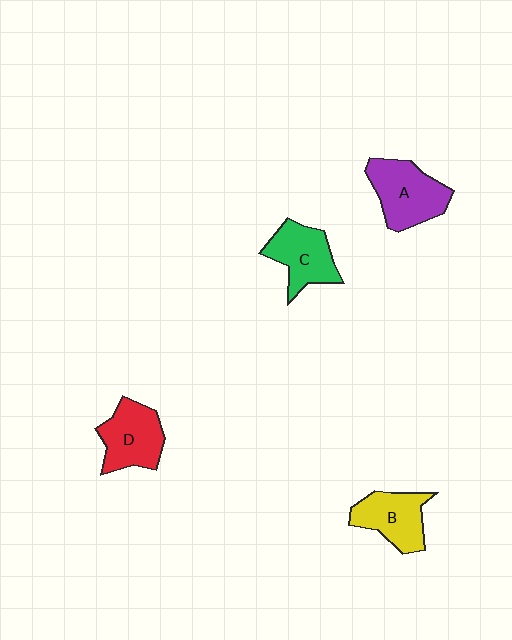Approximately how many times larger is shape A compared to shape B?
Approximately 1.2 times.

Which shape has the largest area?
Shape A (purple).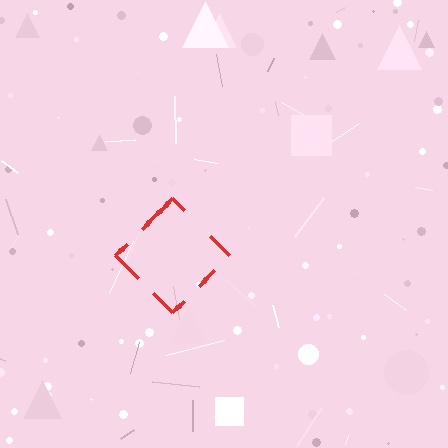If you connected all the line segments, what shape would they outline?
They would outline a diamond.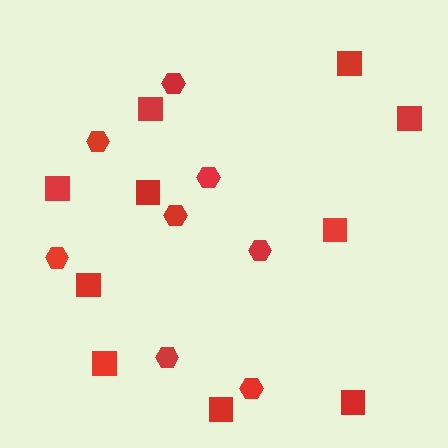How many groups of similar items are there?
There are 2 groups: one group of hexagons (8) and one group of squares (10).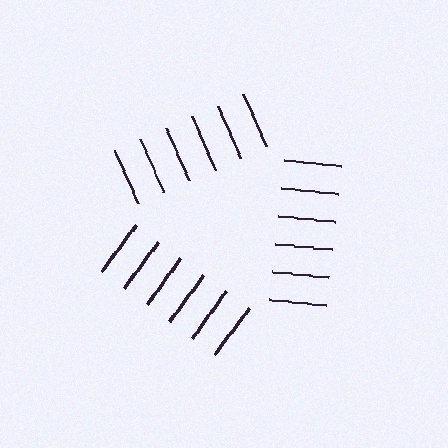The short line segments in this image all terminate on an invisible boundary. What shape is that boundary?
An illusory triangle — the line segments terminate on its edges but no continuous stroke is drawn.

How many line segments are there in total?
18 — 6 along each of the 3 edges.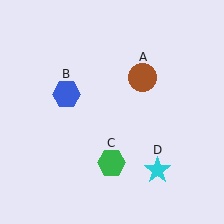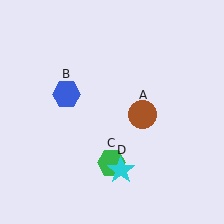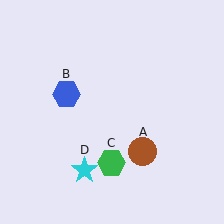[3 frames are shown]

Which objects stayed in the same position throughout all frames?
Blue hexagon (object B) and green hexagon (object C) remained stationary.